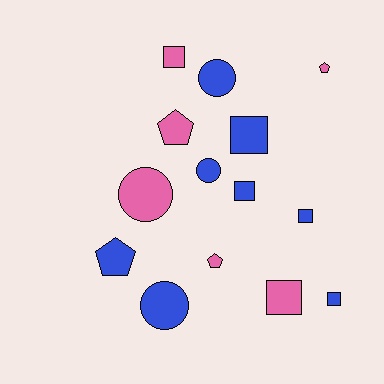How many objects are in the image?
There are 14 objects.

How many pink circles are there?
There is 1 pink circle.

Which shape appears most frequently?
Square, with 6 objects.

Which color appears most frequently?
Blue, with 8 objects.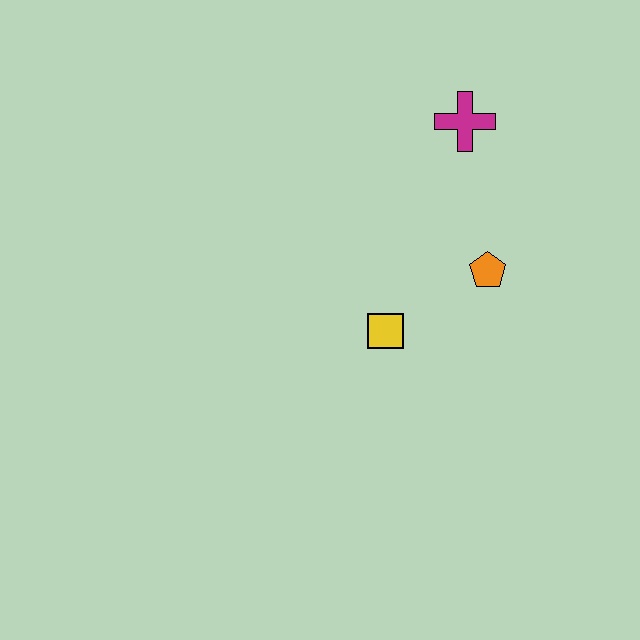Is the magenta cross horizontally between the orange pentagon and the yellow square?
Yes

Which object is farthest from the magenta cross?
The yellow square is farthest from the magenta cross.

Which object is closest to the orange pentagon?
The yellow square is closest to the orange pentagon.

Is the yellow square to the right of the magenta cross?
No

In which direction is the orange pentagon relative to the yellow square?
The orange pentagon is to the right of the yellow square.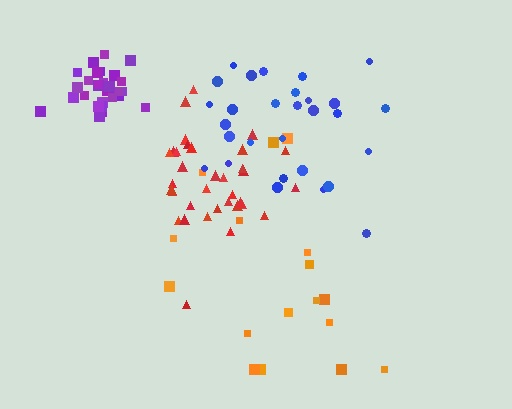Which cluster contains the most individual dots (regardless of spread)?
Red (34).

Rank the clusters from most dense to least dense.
purple, red, blue, orange.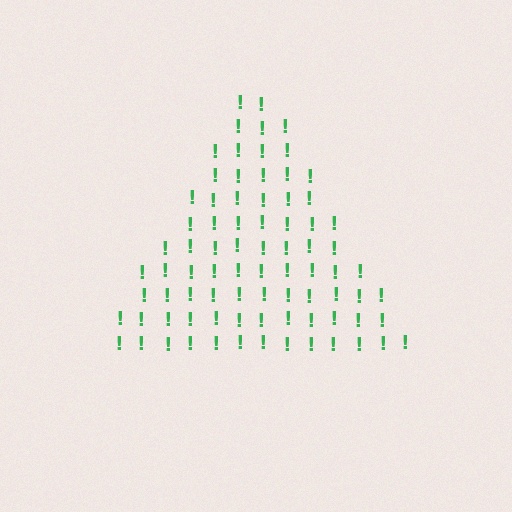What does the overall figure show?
The overall figure shows a triangle.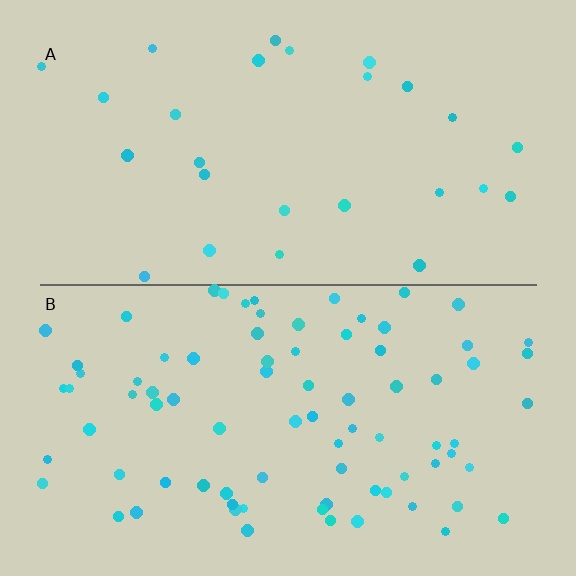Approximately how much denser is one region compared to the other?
Approximately 3.1× — region B over region A.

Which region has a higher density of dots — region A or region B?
B (the bottom).